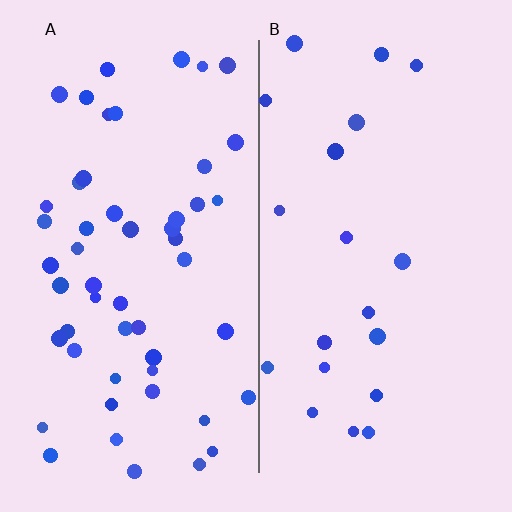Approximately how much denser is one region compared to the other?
Approximately 2.6× — region A over region B.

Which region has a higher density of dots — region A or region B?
A (the left).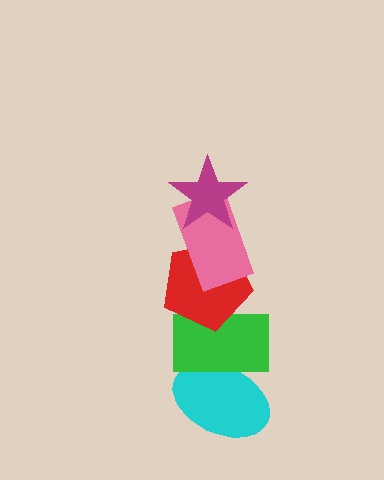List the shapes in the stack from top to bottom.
From top to bottom: the magenta star, the pink rectangle, the red pentagon, the green rectangle, the cyan ellipse.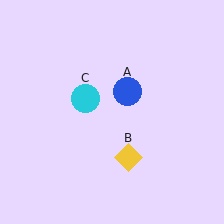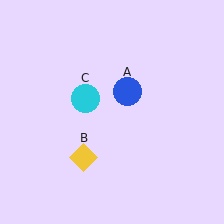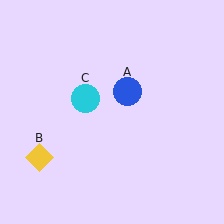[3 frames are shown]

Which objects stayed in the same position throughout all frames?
Blue circle (object A) and cyan circle (object C) remained stationary.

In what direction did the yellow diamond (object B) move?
The yellow diamond (object B) moved left.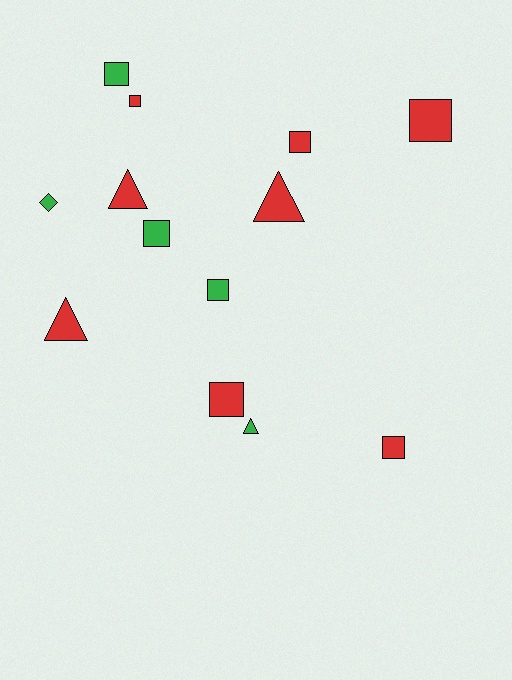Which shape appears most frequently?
Square, with 8 objects.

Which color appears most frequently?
Red, with 8 objects.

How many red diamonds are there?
There are no red diamonds.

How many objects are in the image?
There are 13 objects.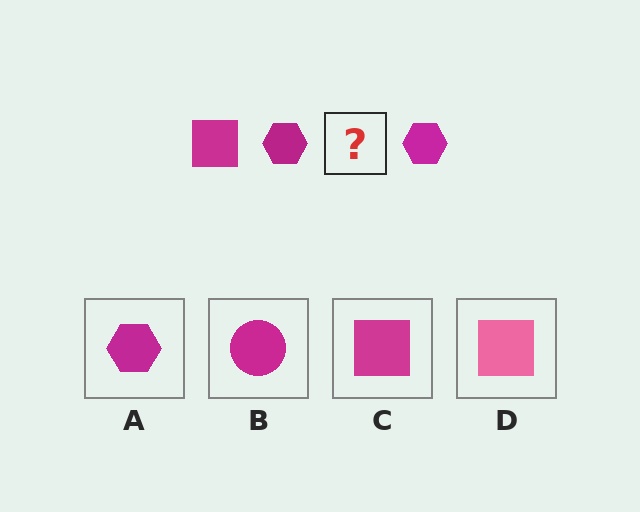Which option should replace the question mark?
Option C.